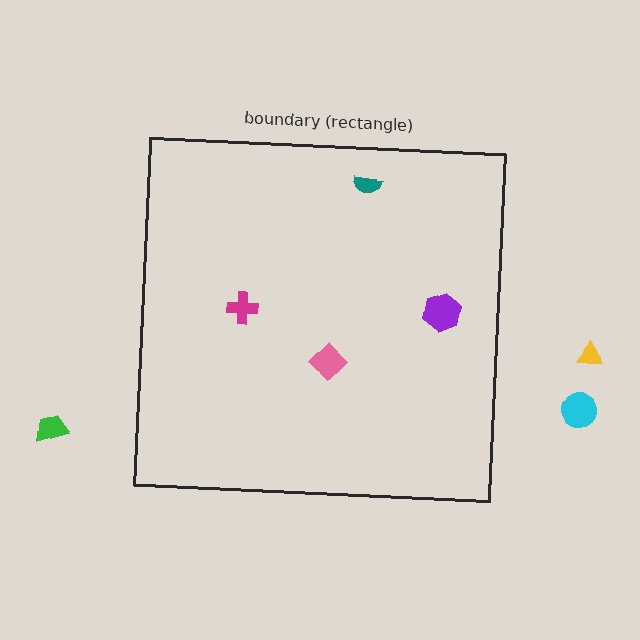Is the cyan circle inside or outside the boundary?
Outside.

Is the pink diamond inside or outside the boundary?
Inside.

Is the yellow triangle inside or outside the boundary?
Outside.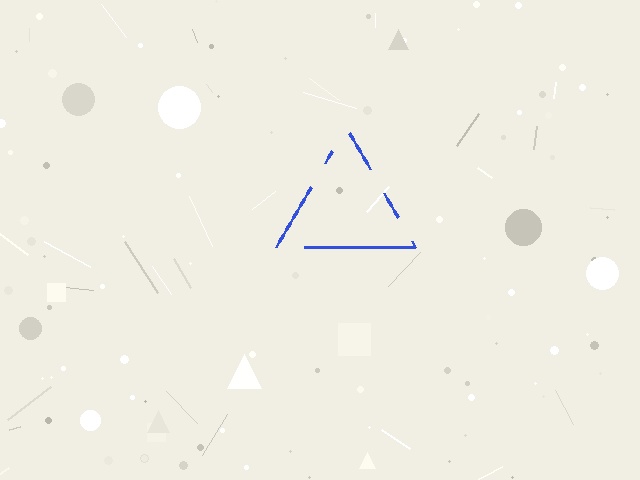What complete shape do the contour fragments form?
The contour fragments form a triangle.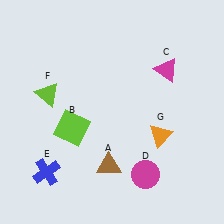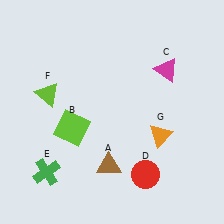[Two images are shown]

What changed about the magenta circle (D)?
In Image 1, D is magenta. In Image 2, it changed to red.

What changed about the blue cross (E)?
In Image 1, E is blue. In Image 2, it changed to green.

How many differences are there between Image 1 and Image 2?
There are 2 differences between the two images.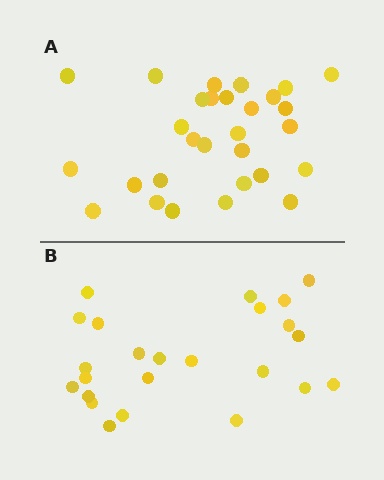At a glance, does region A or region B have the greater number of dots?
Region A (the top region) has more dots.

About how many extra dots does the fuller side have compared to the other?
Region A has about 5 more dots than region B.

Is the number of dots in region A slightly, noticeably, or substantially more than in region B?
Region A has only slightly more — the two regions are fairly close. The ratio is roughly 1.2 to 1.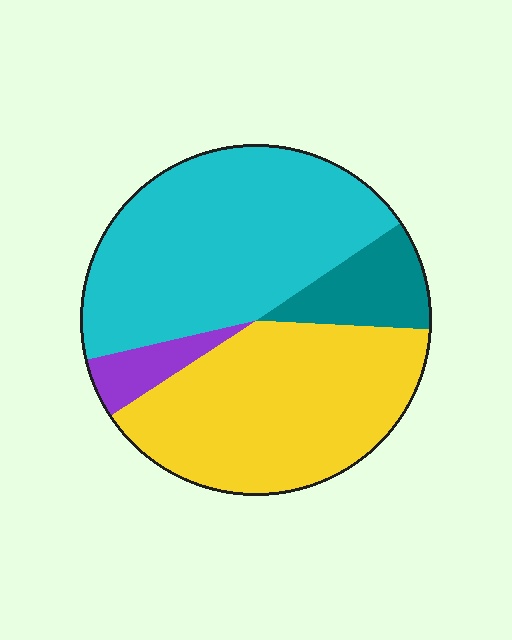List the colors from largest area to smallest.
From largest to smallest: cyan, yellow, teal, purple.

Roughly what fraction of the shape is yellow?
Yellow takes up between a quarter and a half of the shape.